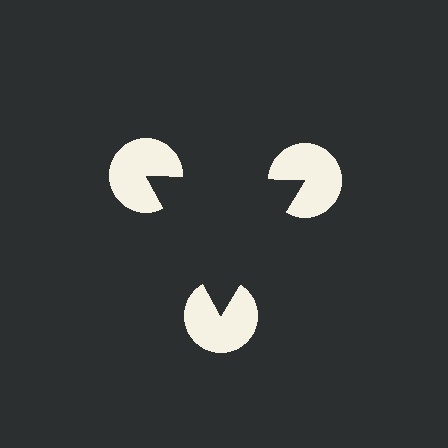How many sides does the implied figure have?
3 sides.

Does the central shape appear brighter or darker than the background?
It typically appears slightly darker than the background, even though no actual brightness change is drawn.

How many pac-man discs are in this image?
There are 3 — one at each vertex of the illusory triangle.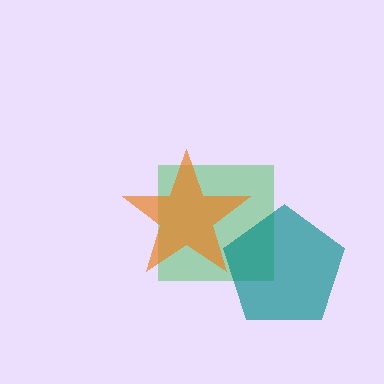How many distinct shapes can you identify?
There are 3 distinct shapes: a green square, a teal pentagon, an orange star.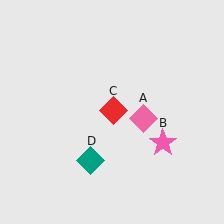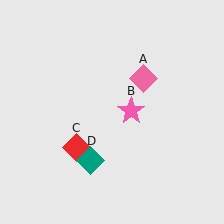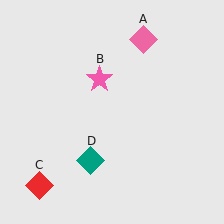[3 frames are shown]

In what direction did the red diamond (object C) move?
The red diamond (object C) moved down and to the left.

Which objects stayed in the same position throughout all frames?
Teal diamond (object D) remained stationary.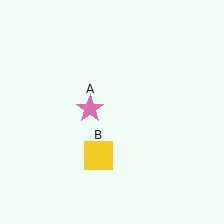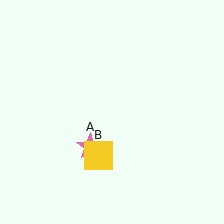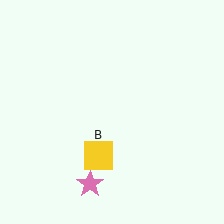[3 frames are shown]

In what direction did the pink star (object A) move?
The pink star (object A) moved down.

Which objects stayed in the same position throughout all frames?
Yellow square (object B) remained stationary.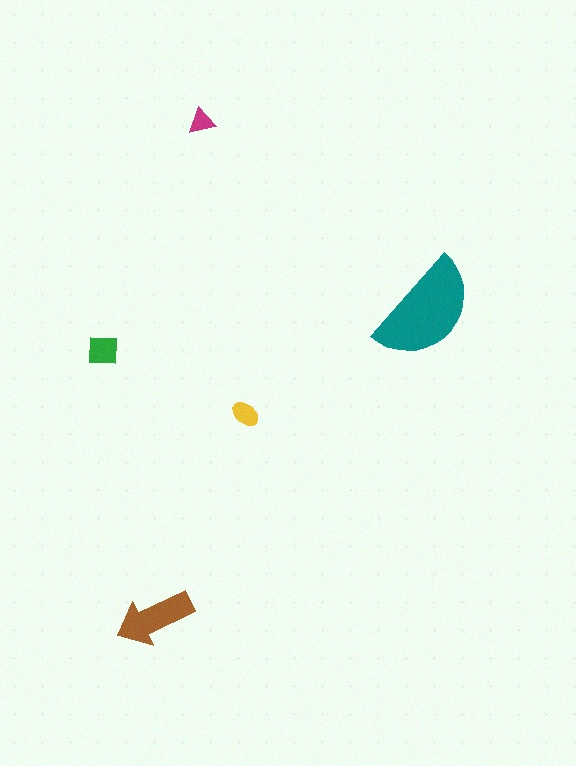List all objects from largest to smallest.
The teal semicircle, the brown arrow, the green square, the yellow ellipse, the magenta triangle.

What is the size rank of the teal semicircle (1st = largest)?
1st.